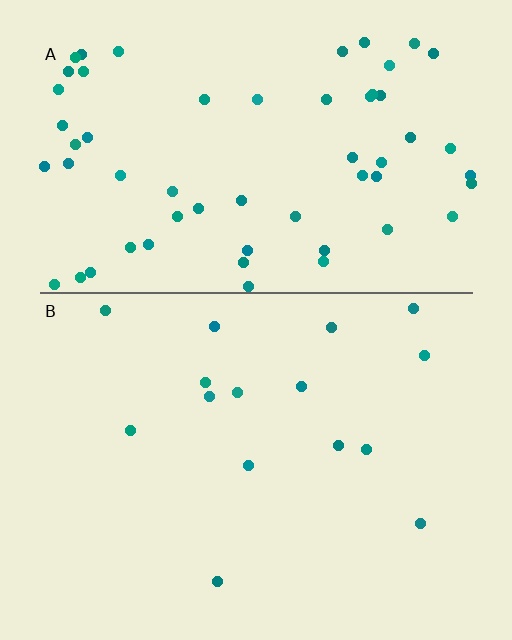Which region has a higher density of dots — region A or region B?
A (the top).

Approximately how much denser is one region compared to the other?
Approximately 3.9× — region A over region B.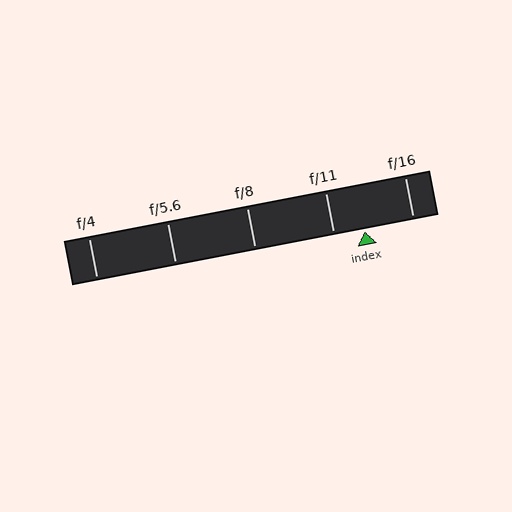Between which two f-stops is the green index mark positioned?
The index mark is between f/11 and f/16.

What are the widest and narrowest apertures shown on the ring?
The widest aperture shown is f/4 and the narrowest is f/16.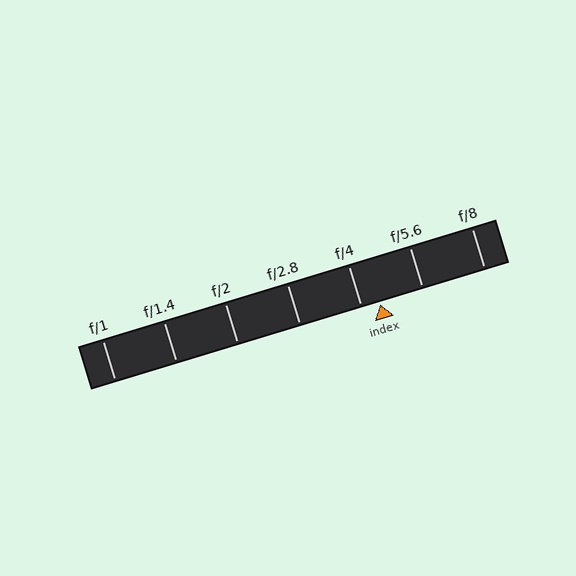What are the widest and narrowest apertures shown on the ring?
The widest aperture shown is f/1 and the narrowest is f/8.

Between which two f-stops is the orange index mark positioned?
The index mark is between f/4 and f/5.6.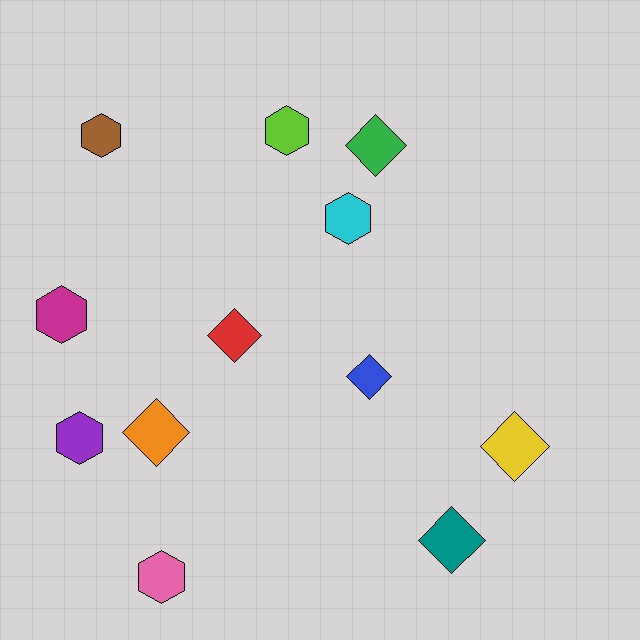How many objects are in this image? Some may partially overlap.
There are 12 objects.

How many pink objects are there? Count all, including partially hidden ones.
There is 1 pink object.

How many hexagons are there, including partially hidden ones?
There are 6 hexagons.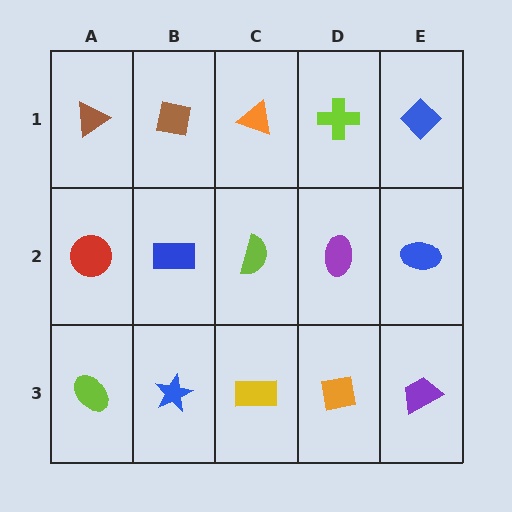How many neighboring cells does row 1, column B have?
3.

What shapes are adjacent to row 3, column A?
A red circle (row 2, column A), a blue star (row 3, column B).